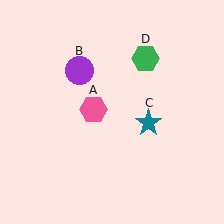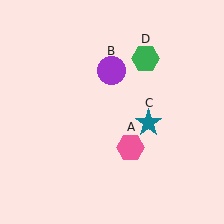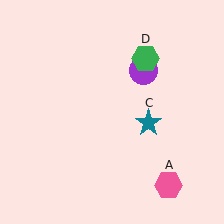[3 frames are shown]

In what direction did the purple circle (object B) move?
The purple circle (object B) moved right.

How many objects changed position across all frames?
2 objects changed position: pink hexagon (object A), purple circle (object B).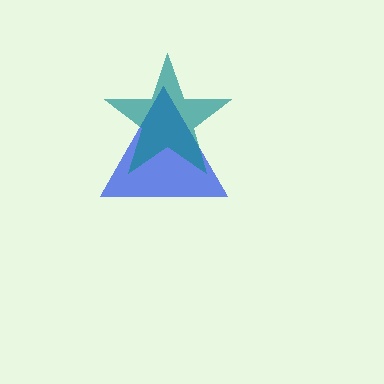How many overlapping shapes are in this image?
There are 2 overlapping shapes in the image.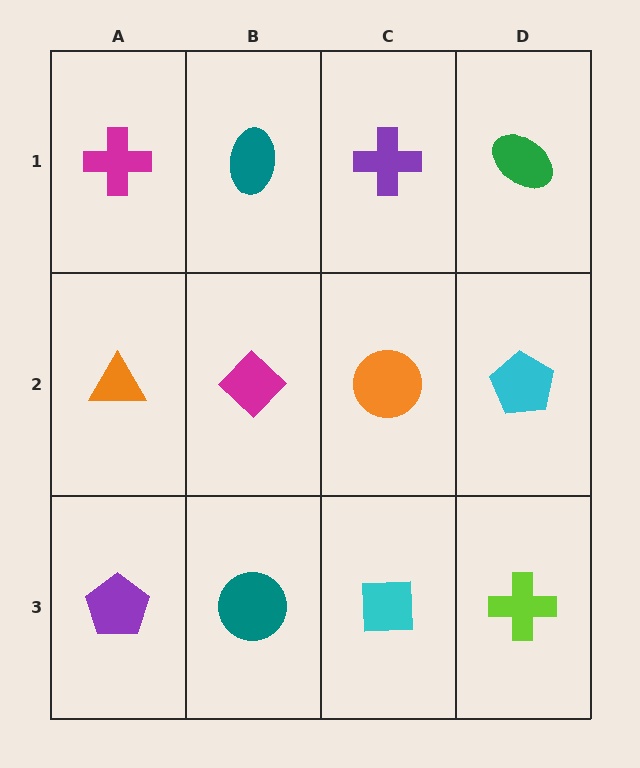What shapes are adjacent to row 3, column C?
An orange circle (row 2, column C), a teal circle (row 3, column B), a lime cross (row 3, column D).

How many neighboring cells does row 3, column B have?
3.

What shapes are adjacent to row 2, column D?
A green ellipse (row 1, column D), a lime cross (row 3, column D), an orange circle (row 2, column C).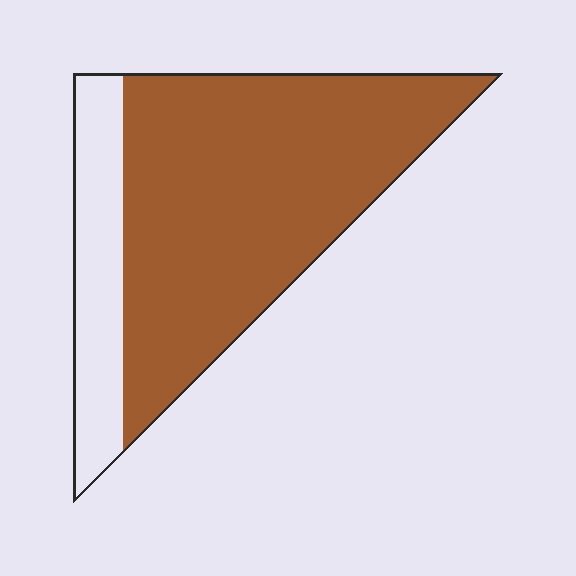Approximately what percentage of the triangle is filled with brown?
Approximately 80%.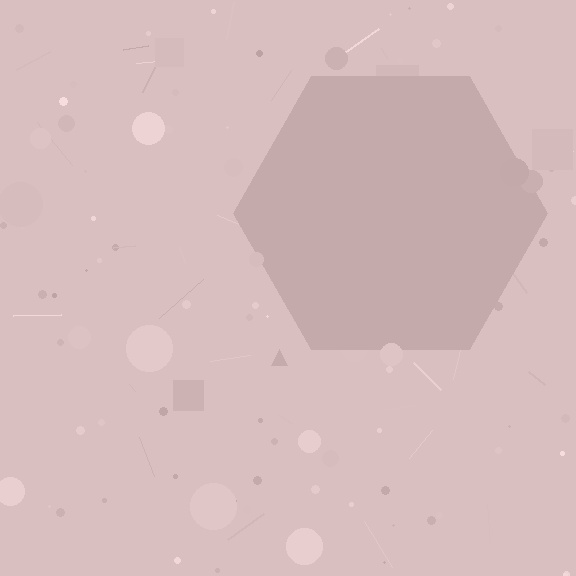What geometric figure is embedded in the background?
A hexagon is embedded in the background.